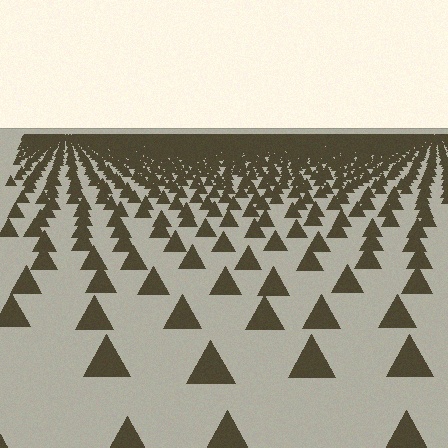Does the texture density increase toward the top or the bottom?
Density increases toward the top.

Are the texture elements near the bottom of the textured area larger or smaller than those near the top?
Larger. Near the bottom, elements are closer to the viewer and appear at a bigger on-screen size.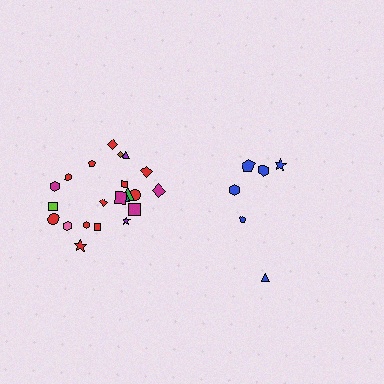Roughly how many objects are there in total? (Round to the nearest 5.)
Roughly 30 objects in total.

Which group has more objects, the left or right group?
The left group.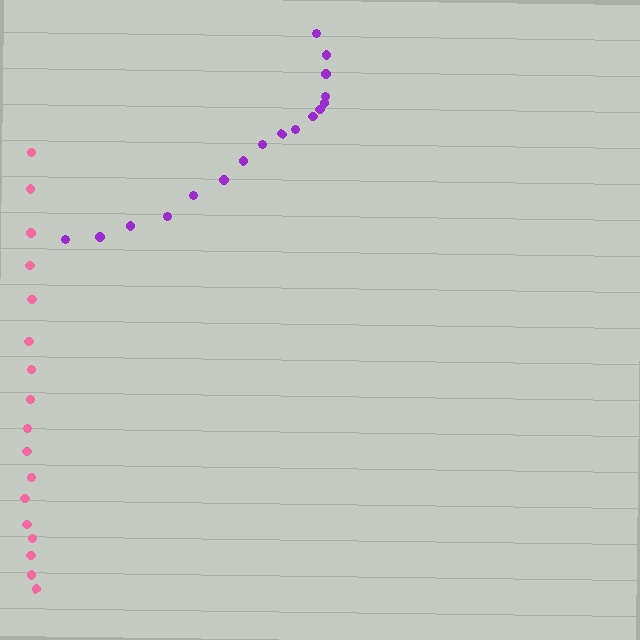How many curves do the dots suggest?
There are 2 distinct paths.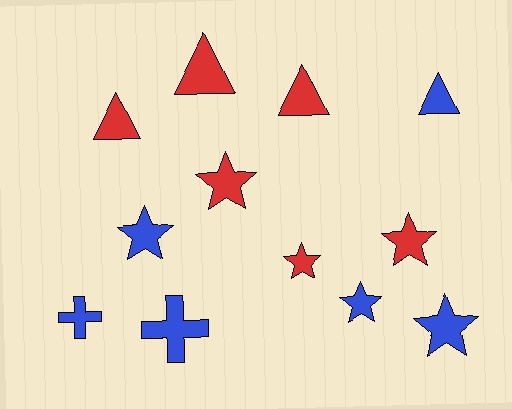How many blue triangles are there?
There is 1 blue triangle.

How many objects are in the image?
There are 12 objects.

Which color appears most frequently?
Red, with 6 objects.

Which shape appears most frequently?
Star, with 6 objects.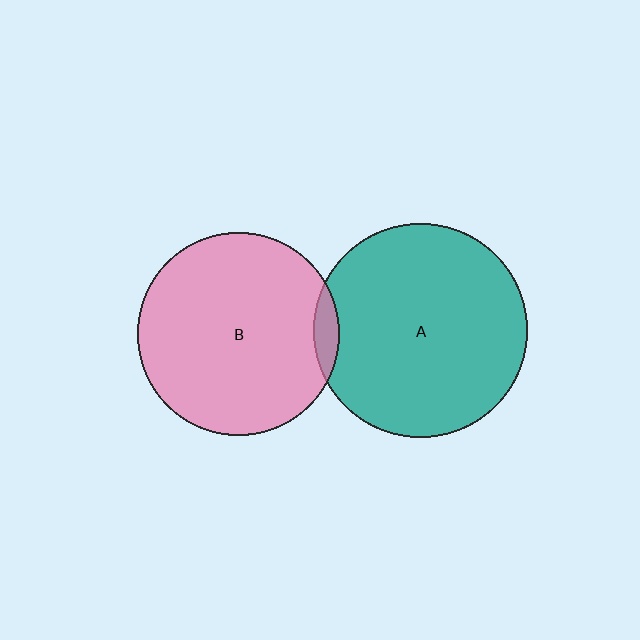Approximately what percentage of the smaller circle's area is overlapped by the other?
Approximately 5%.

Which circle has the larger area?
Circle A (teal).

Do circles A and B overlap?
Yes.